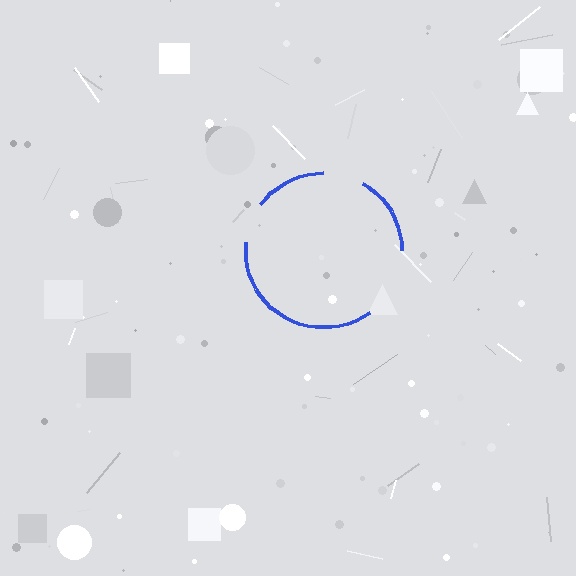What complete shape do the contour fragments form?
The contour fragments form a circle.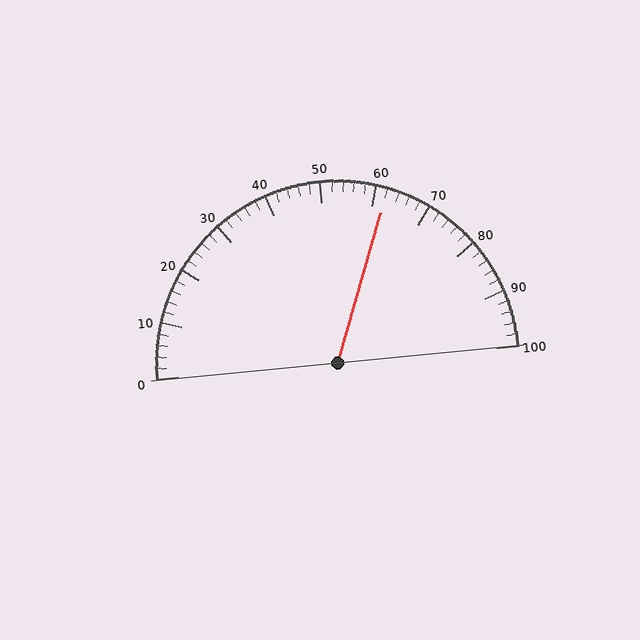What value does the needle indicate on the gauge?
The needle indicates approximately 62.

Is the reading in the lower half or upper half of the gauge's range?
The reading is in the upper half of the range (0 to 100).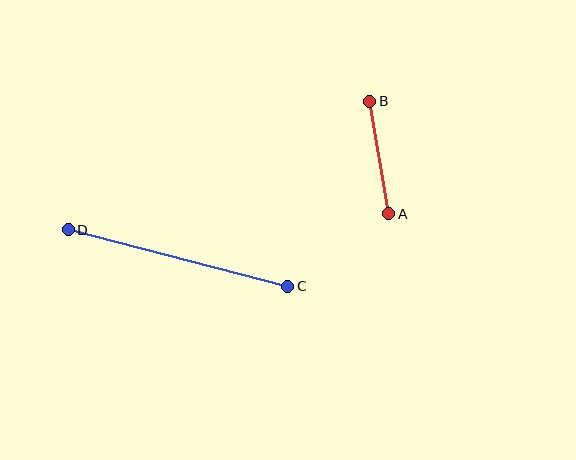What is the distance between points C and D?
The distance is approximately 227 pixels.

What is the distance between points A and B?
The distance is approximately 114 pixels.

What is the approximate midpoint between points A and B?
The midpoint is at approximately (379, 157) pixels.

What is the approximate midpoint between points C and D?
The midpoint is at approximately (178, 258) pixels.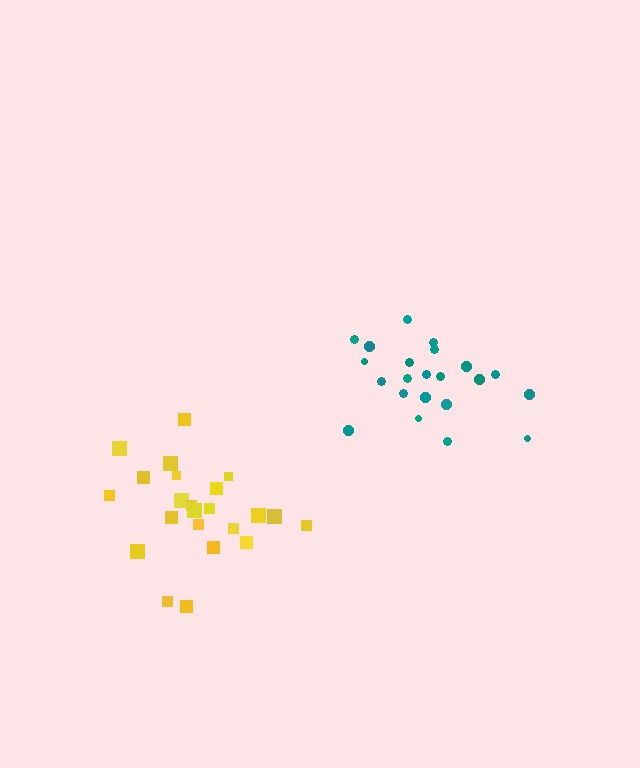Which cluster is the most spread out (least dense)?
Yellow.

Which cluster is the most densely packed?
Teal.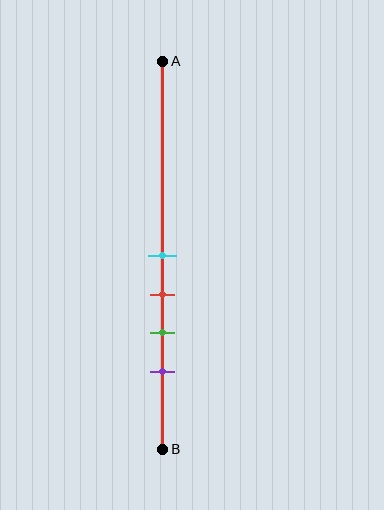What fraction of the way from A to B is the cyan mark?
The cyan mark is approximately 50% (0.5) of the way from A to B.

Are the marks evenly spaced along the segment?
Yes, the marks are approximately evenly spaced.